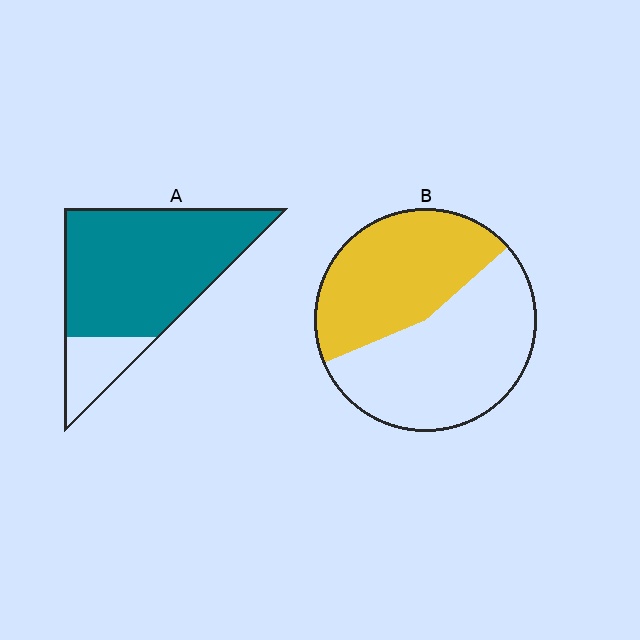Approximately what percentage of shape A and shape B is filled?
A is approximately 80% and B is approximately 45%.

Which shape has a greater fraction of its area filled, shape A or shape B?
Shape A.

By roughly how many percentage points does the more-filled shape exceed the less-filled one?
By roughly 35 percentage points (A over B).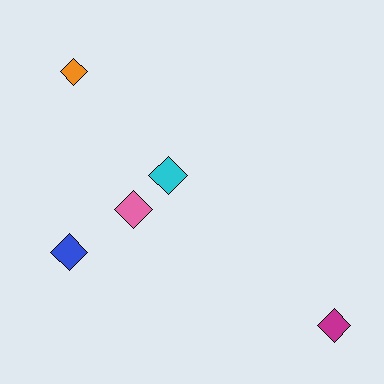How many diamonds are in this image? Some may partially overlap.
There are 5 diamonds.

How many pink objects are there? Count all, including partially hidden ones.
There is 1 pink object.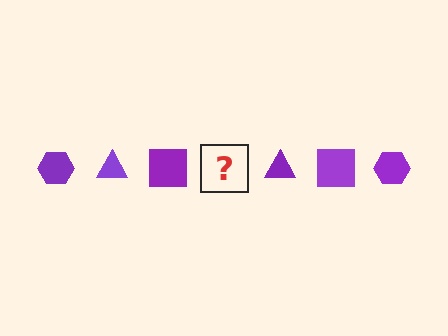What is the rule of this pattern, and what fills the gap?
The rule is that the pattern cycles through hexagon, triangle, square shapes in purple. The gap should be filled with a purple hexagon.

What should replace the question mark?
The question mark should be replaced with a purple hexagon.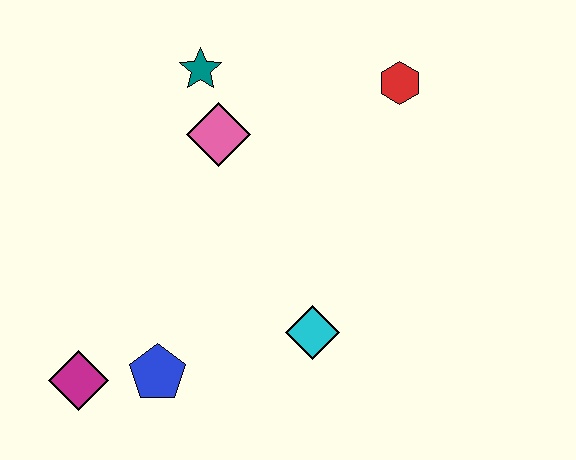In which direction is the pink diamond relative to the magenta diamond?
The pink diamond is above the magenta diamond.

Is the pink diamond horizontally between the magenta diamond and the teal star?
No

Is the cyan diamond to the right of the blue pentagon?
Yes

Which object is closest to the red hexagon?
The pink diamond is closest to the red hexagon.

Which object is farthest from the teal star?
The magenta diamond is farthest from the teal star.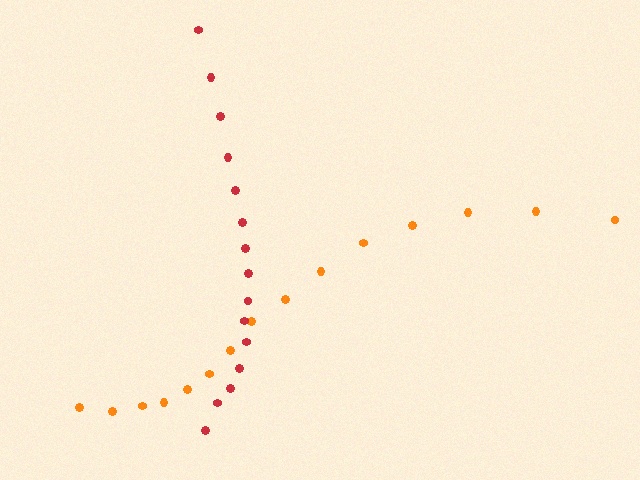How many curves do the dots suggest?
There are 2 distinct paths.